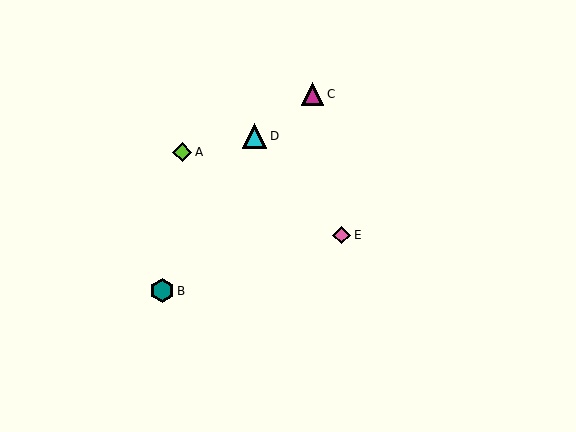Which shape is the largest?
The cyan triangle (labeled D) is the largest.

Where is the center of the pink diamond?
The center of the pink diamond is at (342, 235).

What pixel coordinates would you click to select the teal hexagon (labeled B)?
Click at (162, 291) to select the teal hexagon B.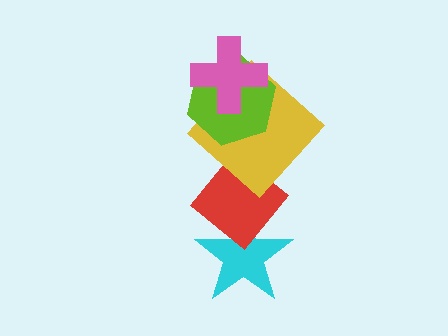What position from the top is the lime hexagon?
The lime hexagon is 2nd from the top.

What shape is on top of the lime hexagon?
The pink cross is on top of the lime hexagon.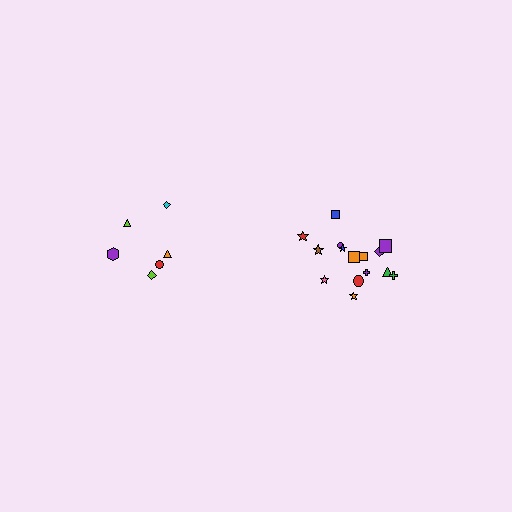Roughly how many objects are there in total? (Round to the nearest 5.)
Roughly 20 objects in total.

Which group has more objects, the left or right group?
The right group.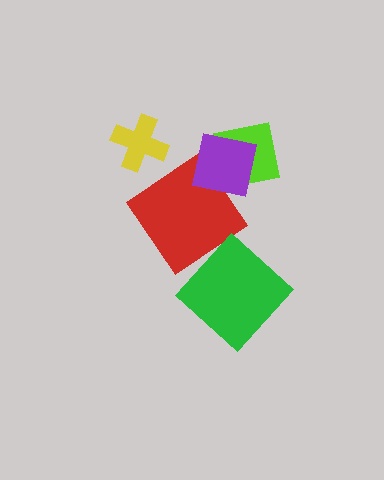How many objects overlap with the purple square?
2 objects overlap with the purple square.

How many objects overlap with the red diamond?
1 object overlaps with the red diamond.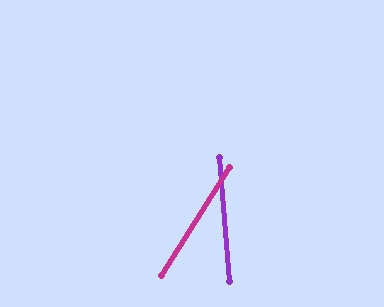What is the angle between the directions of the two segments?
Approximately 37 degrees.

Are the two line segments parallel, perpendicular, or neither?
Neither parallel nor perpendicular — they differ by about 37°.